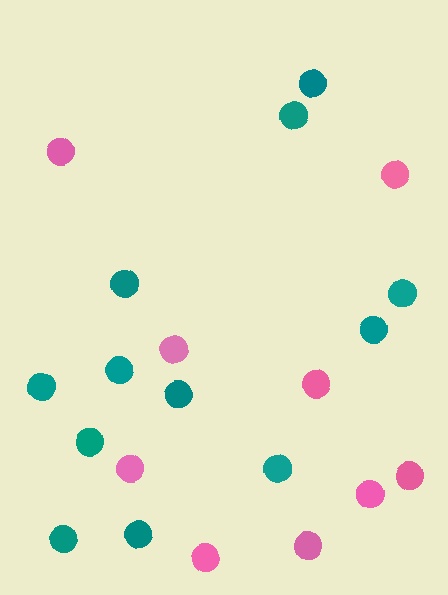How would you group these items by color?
There are 2 groups: one group of teal circles (12) and one group of pink circles (9).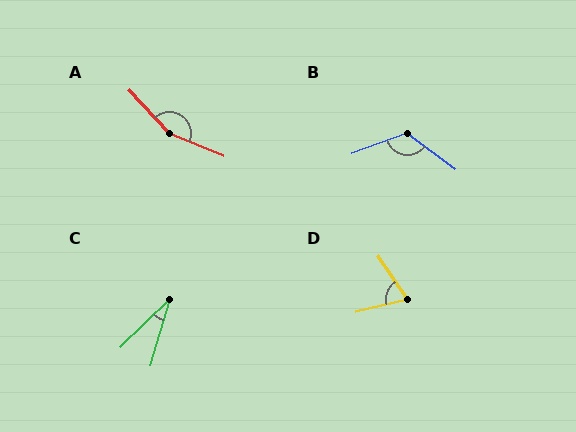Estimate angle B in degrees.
Approximately 123 degrees.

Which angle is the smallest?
C, at approximately 29 degrees.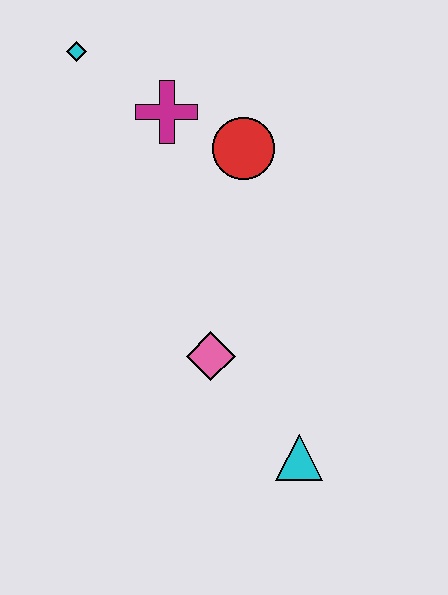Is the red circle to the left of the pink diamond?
No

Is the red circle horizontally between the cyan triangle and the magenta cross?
Yes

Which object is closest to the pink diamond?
The cyan triangle is closest to the pink diamond.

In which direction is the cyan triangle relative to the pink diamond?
The cyan triangle is below the pink diamond.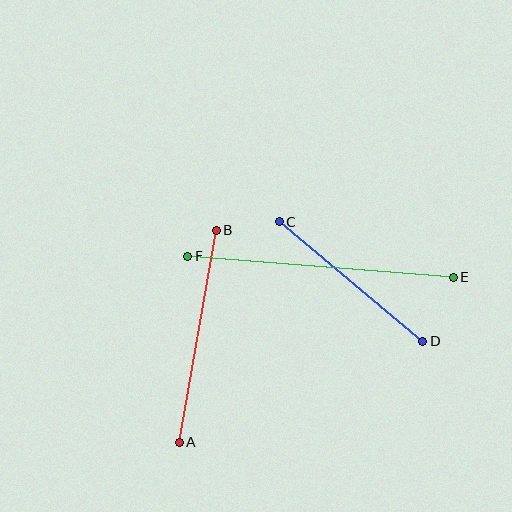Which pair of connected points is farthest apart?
Points E and F are farthest apart.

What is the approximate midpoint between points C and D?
The midpoint is at approximately (351, 281) pixels.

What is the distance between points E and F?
The distance is approximately 267 pixels.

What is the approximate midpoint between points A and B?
The midpoint is at approximately (198, 336) pixels.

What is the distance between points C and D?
The distance is approximately 186 pixels.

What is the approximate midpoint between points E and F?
The midpoint is at approximately (320, 267) pixels.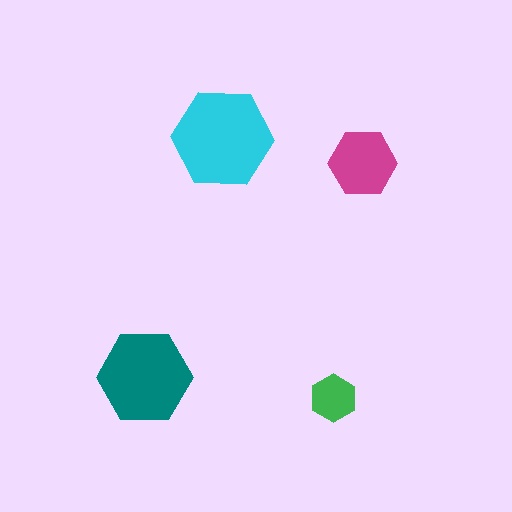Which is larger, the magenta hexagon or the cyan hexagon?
The cyan one.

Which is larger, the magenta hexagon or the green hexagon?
The magenta one.